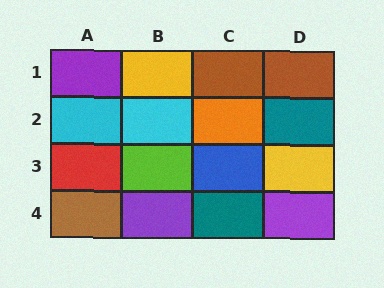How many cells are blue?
1 cell is blue.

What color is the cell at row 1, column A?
Purple.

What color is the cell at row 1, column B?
Yellow.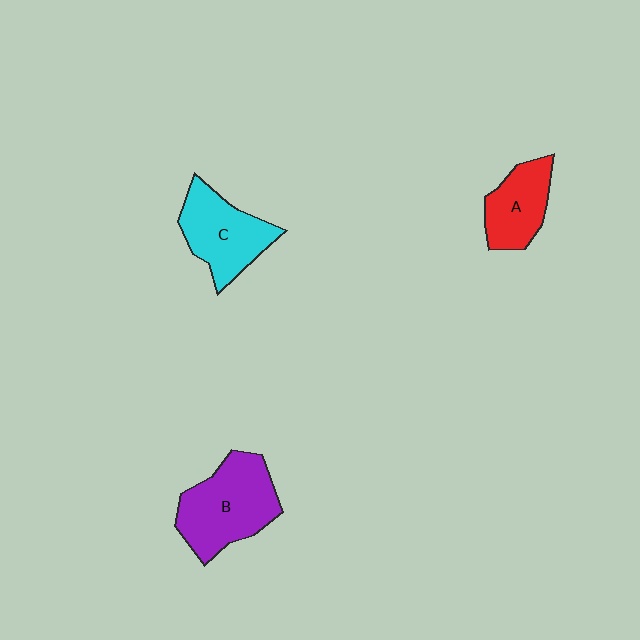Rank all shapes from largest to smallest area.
From largest to smallest: B (purple), C (cyan), A (red).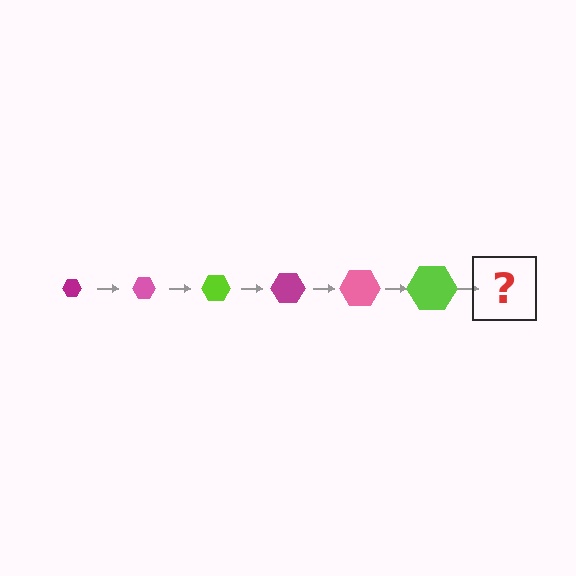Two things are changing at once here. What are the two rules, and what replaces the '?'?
The two rules are that the hexagon grows larger each step and the color cycles through magenta, pink, and lime. The '?' should be a magenta hexagon, larger than the previous one.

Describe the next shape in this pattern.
It should be a magenta hexagon, larger than the previous one.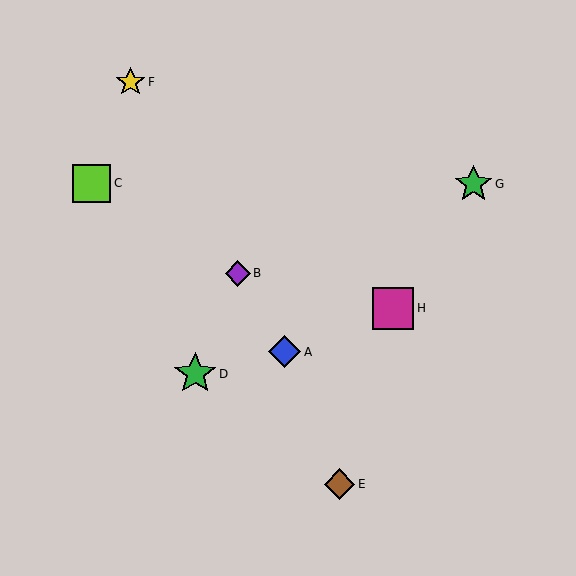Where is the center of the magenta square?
The center of the magenta square is at (393, 308).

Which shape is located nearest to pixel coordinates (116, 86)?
The yellow star (labeled F) at (131, 82) is nearest to that location.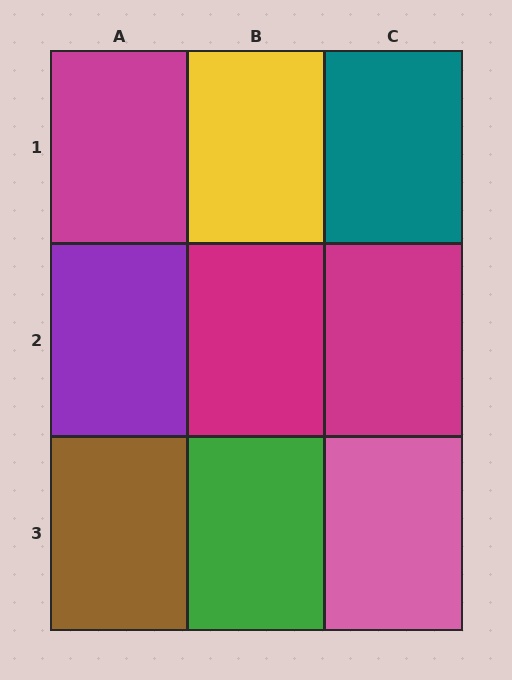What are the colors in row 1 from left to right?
Magenta, yellow, teal.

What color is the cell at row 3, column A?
Brown.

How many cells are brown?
1 cell is brown.